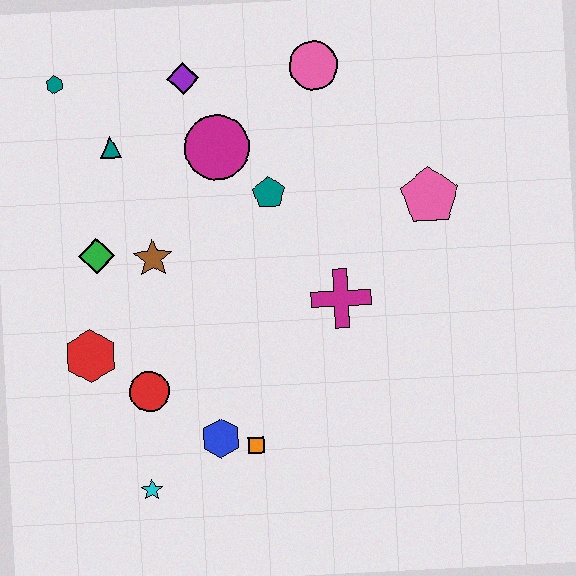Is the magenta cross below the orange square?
No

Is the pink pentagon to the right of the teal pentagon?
Yes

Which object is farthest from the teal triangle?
The cyan star is farthest from the teal triangle.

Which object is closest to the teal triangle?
The teal hexagon is closest to the teal triangle.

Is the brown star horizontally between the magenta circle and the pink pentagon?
No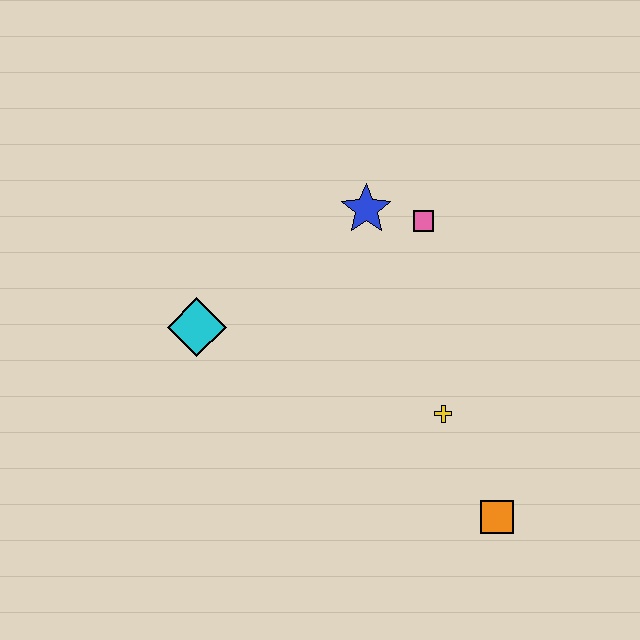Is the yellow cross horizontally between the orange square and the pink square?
Yes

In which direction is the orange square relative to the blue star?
The orange square is below the blue star.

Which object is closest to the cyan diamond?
The blue star is closest to the cyan diamond.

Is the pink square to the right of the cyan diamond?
Yes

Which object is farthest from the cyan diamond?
The orange square is farthest from the cyan diamond.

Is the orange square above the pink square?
No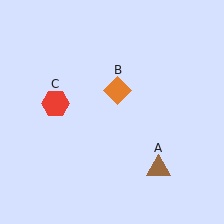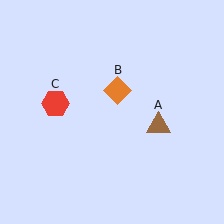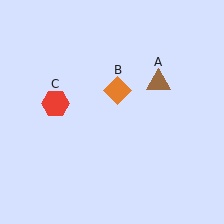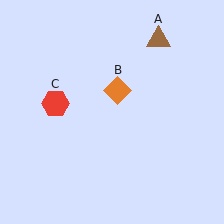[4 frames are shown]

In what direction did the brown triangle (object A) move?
The brown triangle (object A) moved up.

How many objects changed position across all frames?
1 object changed position: brown triangle (object A).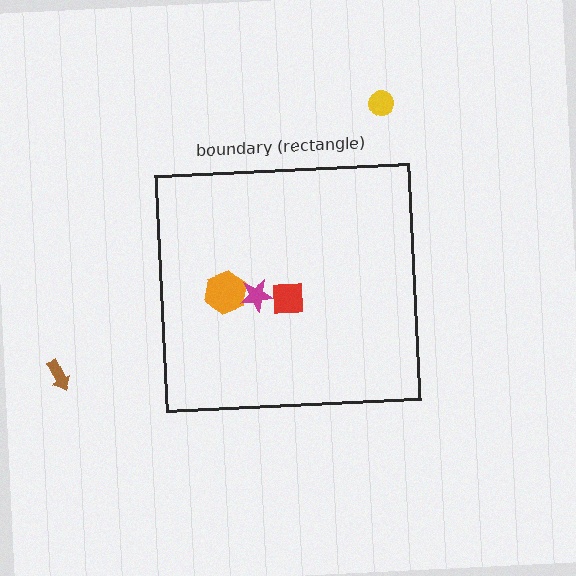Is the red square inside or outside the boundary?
Inside.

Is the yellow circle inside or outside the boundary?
Outside.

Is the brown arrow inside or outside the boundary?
Outside.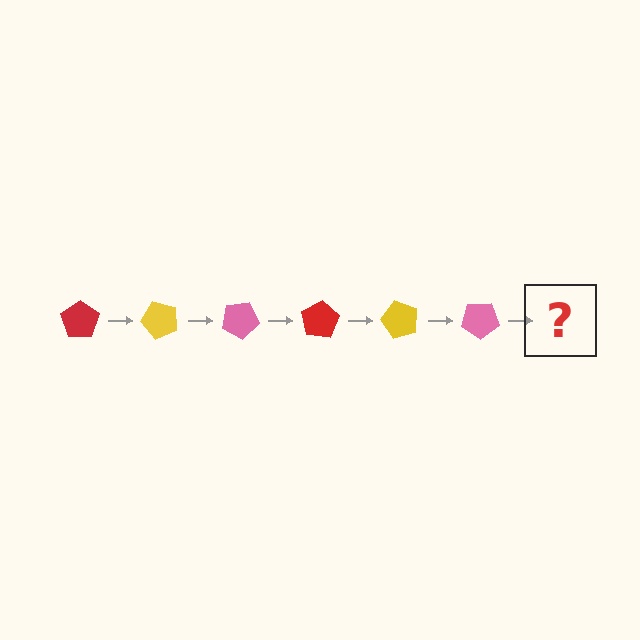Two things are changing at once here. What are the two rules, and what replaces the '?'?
The two rules are that it rotates 50 degrees each step and the color cycles through red, yellow, and pink. The '?' should be a red pentagon, rotated 300 degrees from the start.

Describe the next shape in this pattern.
It should be a red pentagon, rotated 300 degrees from the start.